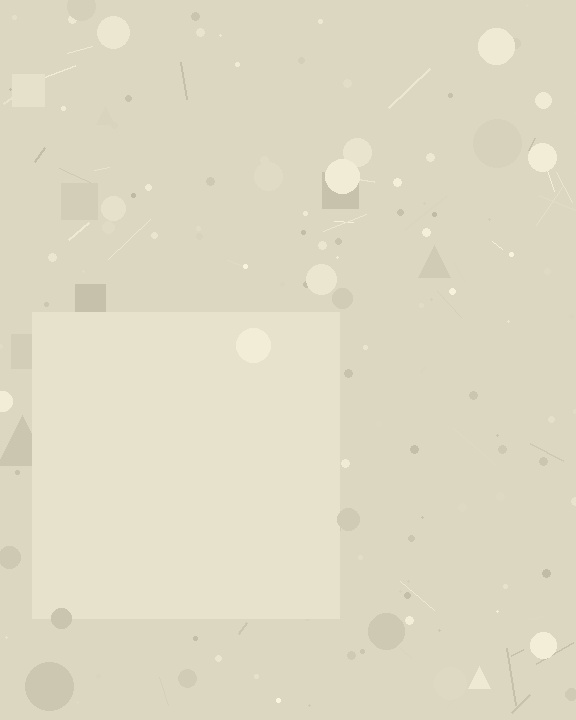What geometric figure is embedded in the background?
A square is embedded in the background.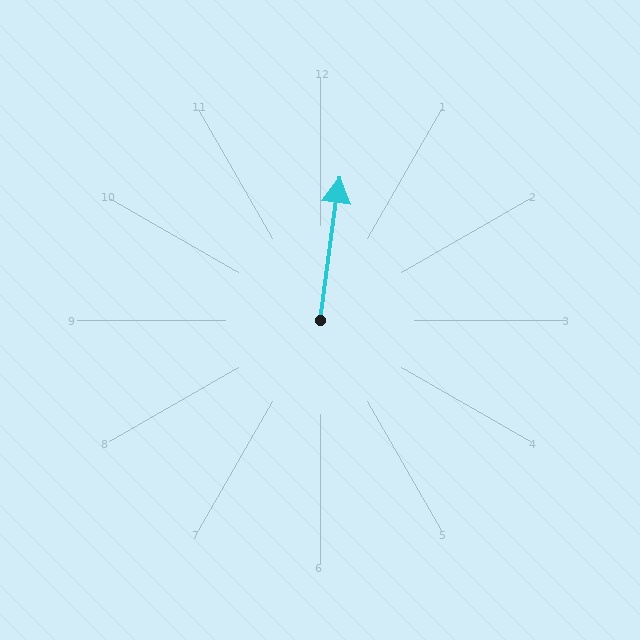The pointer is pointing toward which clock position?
Roughly 12 o'clock.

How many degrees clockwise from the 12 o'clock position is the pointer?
Approximately 8 degrees.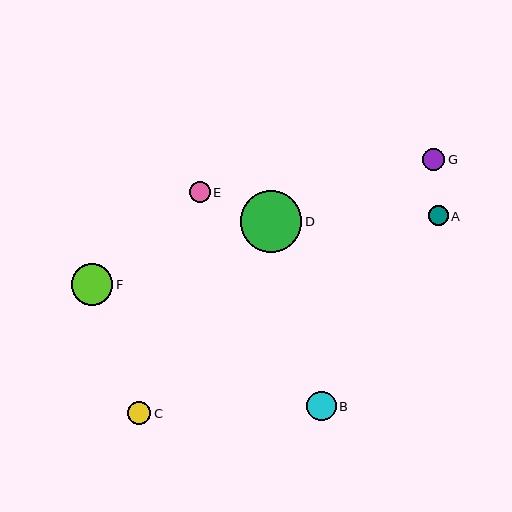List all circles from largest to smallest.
From largest to smallest: D, F, B, C, G, E, A.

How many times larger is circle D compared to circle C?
Circle D is approximately 2.6 times the size of circle C.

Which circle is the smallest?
Circle A is the smallest with a size of approximately 20 pixels.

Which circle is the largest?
Circle D is the largest with a size of approximately 61 pixels.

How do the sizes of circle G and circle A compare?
Circle G and circle A are approximately the same size.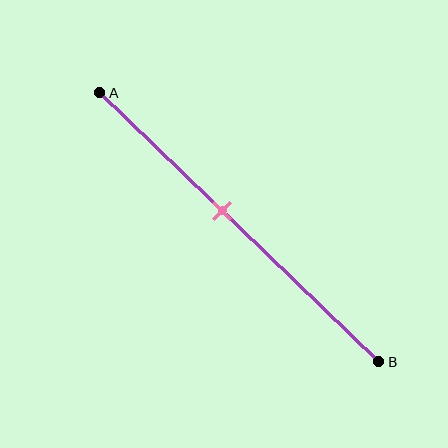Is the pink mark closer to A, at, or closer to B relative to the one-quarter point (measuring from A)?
The pink mark is closer to point B than the one-quarter point of segment AB.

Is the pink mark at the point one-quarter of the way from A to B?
No, the mark is at about 45% from A, not at the 25% one-quarter point.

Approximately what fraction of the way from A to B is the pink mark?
The pink mark is approximately 45% of the way from A to B.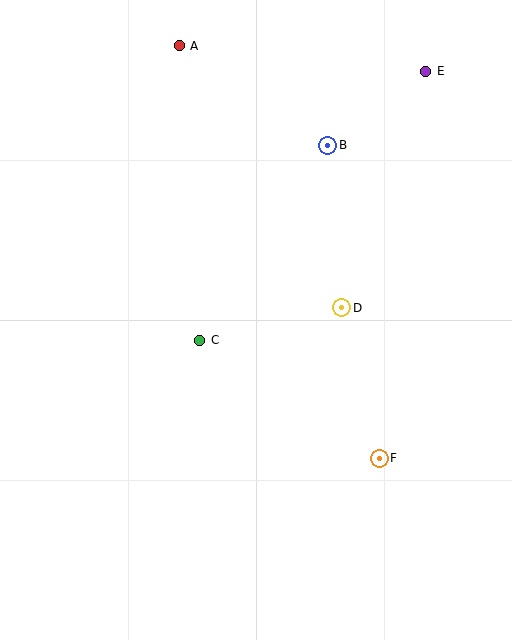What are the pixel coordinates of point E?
Point E is at (426, 71).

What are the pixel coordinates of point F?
Point F is at (379, 458).